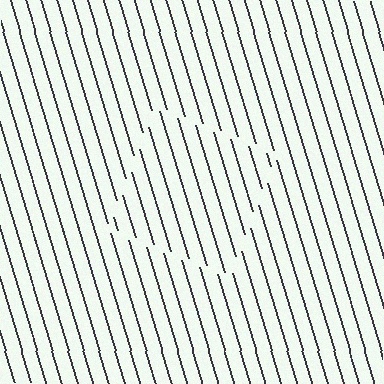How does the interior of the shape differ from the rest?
The interior of the shape contains the same grating, shifted by half a period — the contour is defined by the phase discontinuity where line-ends from the inner and outer gratings abut.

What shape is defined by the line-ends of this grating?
An illusory square. The interior of the shape contains the same grating, shifted by half a period — the contour is defined by the phase discontinuity where line-ends from the inner and outer gratings abut.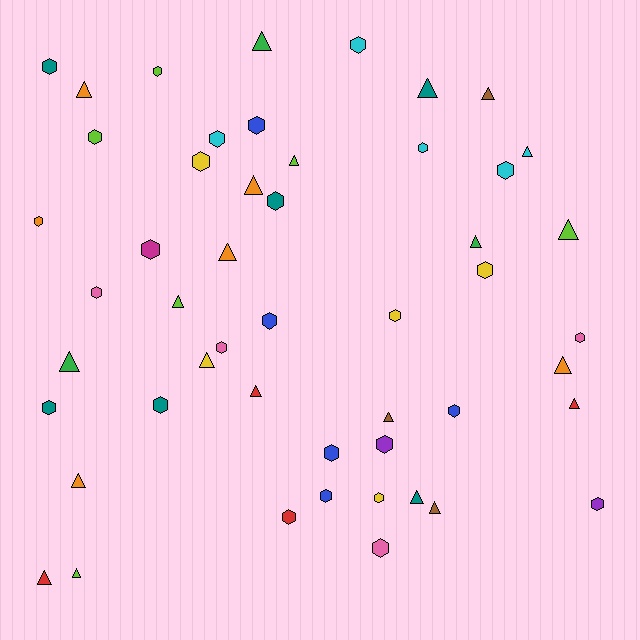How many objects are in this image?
There are 50 objects.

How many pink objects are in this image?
There are 4 pink objects.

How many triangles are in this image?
There are 22 triangles.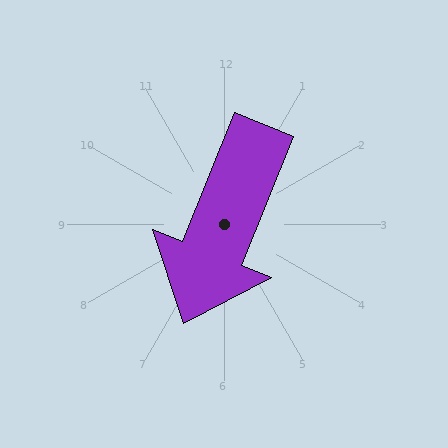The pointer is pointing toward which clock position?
Roughly 7 o'clock.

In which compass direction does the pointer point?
South.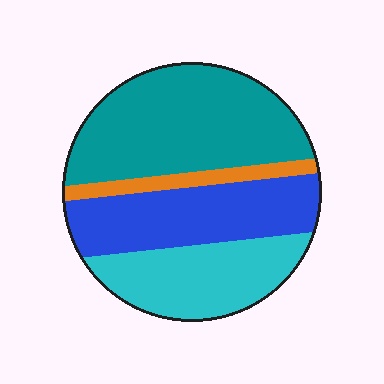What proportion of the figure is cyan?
Cyan takes up between a sixth and a third of the figure.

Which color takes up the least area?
Orange, at roughly 5%.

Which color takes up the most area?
Teal, at roughly 40%.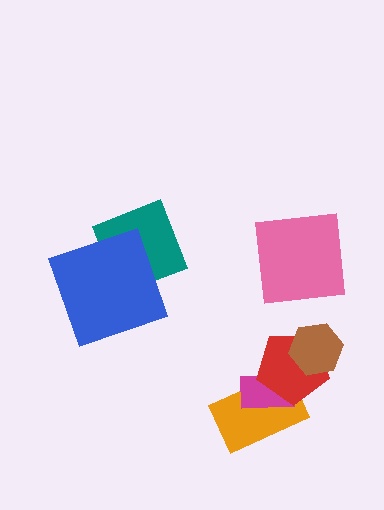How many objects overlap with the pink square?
0 objects overlap with the pink square.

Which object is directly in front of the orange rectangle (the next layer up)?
The magenta rectangle is directly in front of the orange rectangle.